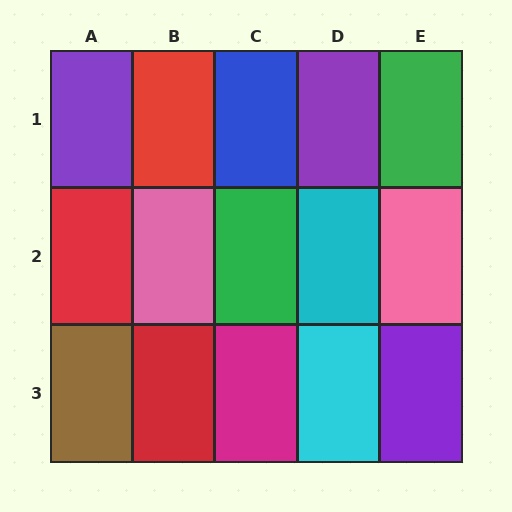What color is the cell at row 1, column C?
Blue.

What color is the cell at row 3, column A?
Brown.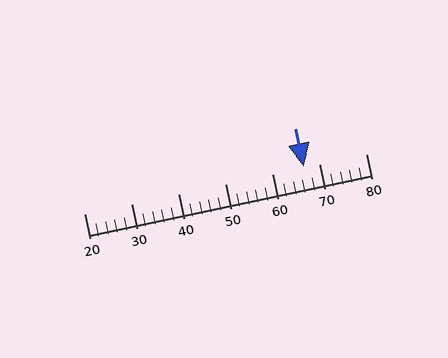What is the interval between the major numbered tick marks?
The major tick marks are spaced 10 units apart.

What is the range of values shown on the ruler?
The ruler shows values from 20 to 80.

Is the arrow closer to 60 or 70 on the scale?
The arrow is closer to 70.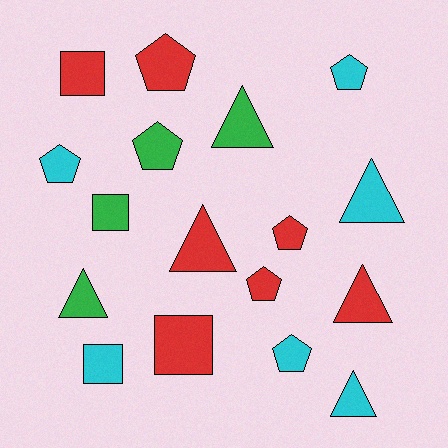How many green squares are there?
There is 1 green square.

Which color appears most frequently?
Red, with 7 objects.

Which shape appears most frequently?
Pentagon, with 7 objects.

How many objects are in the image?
There are 17 objects.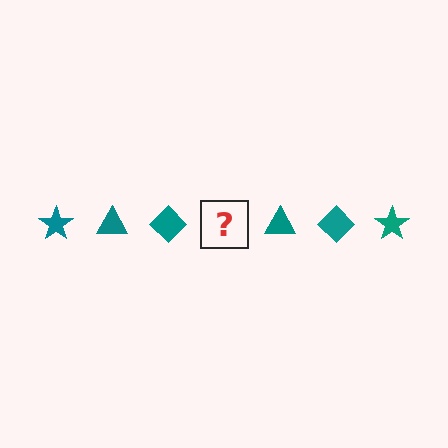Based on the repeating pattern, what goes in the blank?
The blank should be a teal star.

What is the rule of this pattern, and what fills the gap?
The rule is that the pattern cycles through star, triangle, diamond shapes in teal. The gap should be filled with a teal star.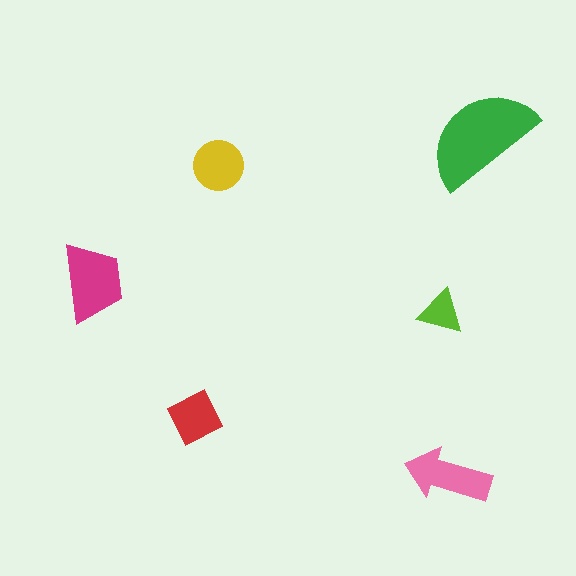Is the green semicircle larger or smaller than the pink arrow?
Larger.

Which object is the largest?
The green semicircle.